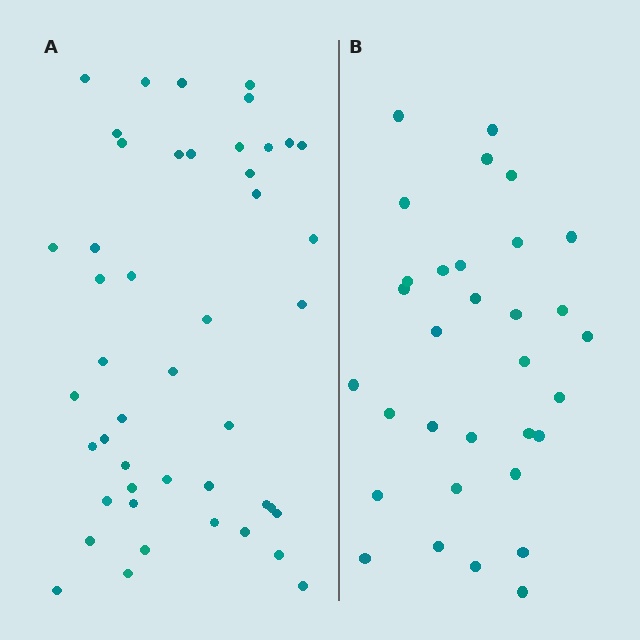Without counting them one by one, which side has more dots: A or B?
Region A (the left region) has more dots.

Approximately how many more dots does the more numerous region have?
Region A has approximately 15 more dots than region B.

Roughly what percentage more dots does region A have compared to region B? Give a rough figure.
About 45% more.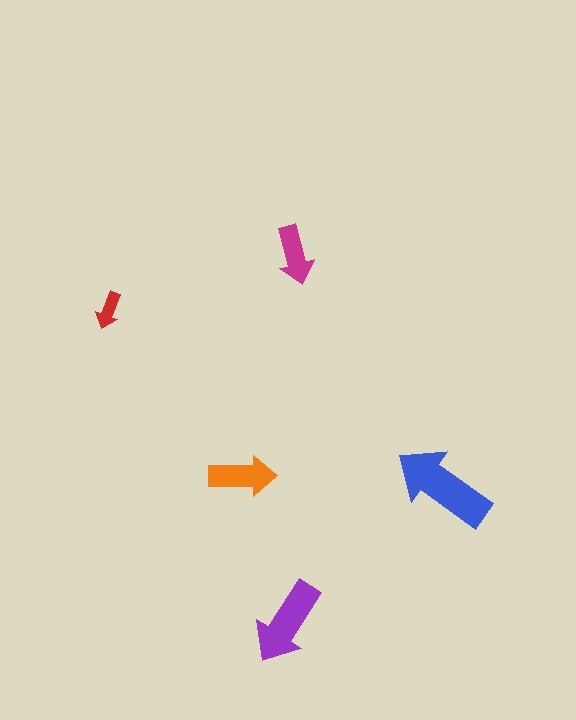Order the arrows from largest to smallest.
the blue one, the purple one, the orange one, the magenta one, the red one.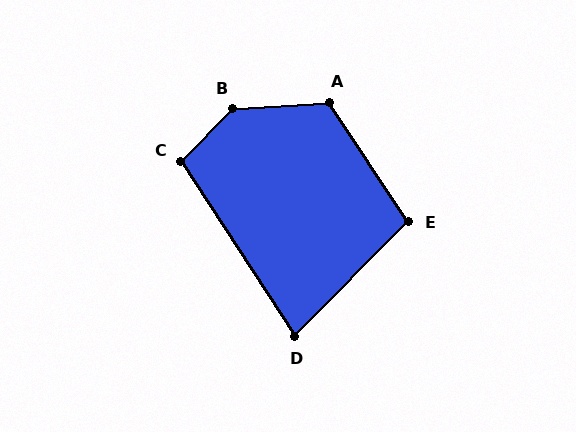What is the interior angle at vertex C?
Approximately 102 degrees (obtuse).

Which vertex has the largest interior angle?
B, at approximately 138 degrees.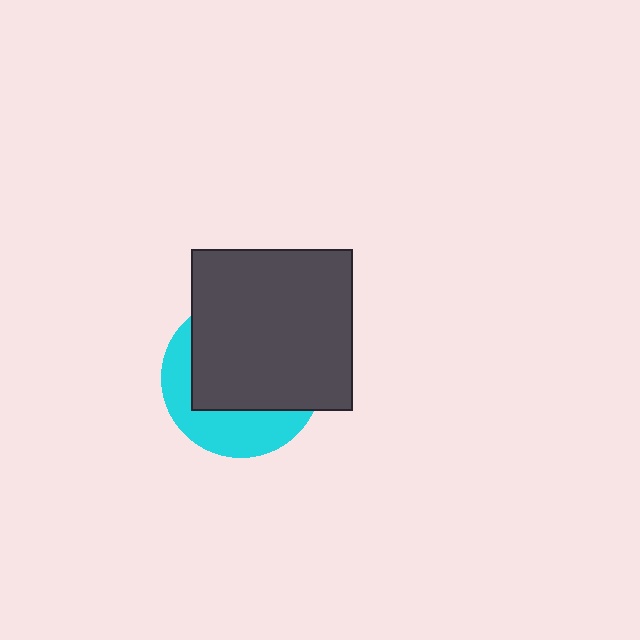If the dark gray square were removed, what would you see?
You would see the complete cyan circle.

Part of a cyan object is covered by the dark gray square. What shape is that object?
It is a circle.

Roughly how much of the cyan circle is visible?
A small part of it is visible (roughly 35%).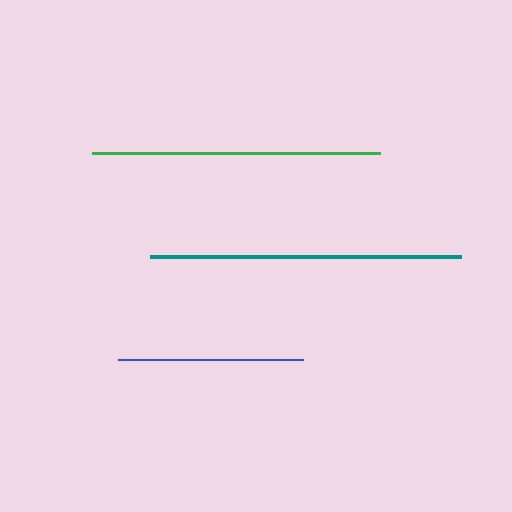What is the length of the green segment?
The green segment is approximately 288 pixels long.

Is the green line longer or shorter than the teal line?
The teal line is longer than the green line.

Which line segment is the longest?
The teal line is the longest at approximately 311 pixels.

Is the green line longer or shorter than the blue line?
The green line is longer than the blue line.